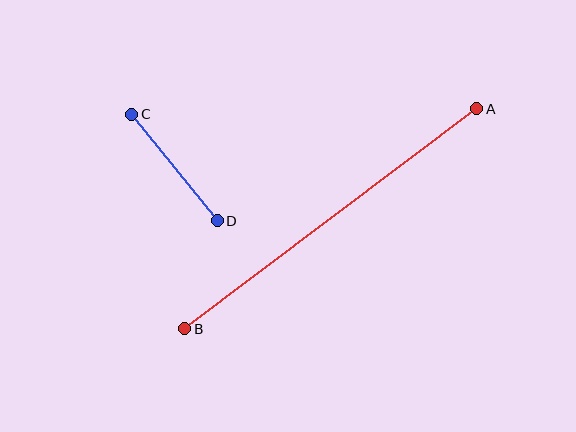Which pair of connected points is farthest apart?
Points A and B are farthest apart.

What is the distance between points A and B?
The distance is approximately 366 pixels.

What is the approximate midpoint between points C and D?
The midpoint is at approximately (175, 168) pixels.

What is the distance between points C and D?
The distance is approximately 137 pixels.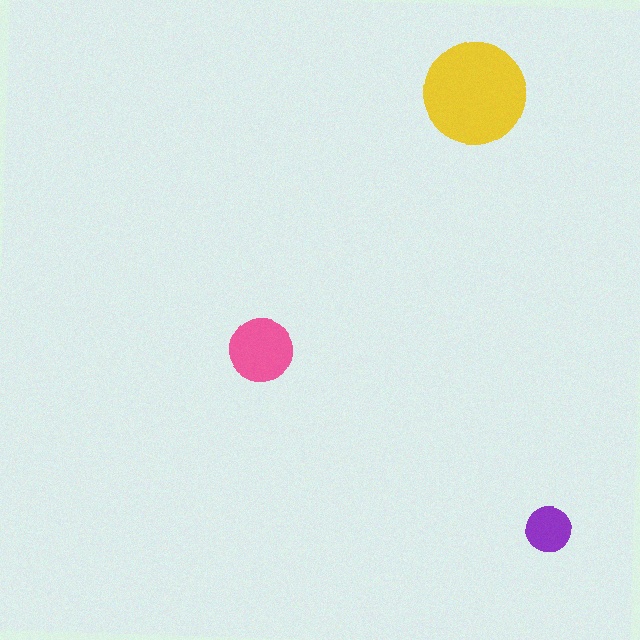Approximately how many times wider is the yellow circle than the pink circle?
About 1.5 times wider.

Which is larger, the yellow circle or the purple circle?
The yellow one.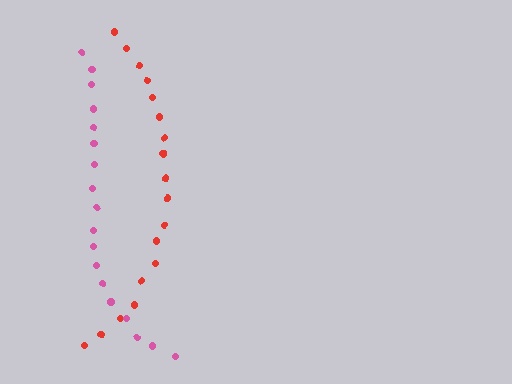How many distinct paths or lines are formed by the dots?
There are 2 distinct paths.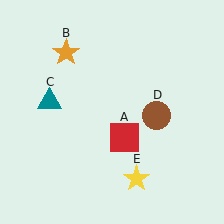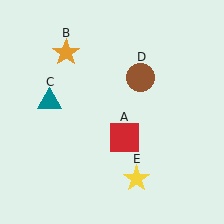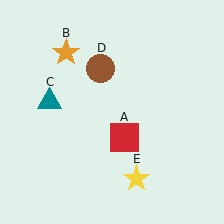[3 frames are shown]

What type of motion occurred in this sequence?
The brown circle (object D) rotated counterclockwise around the center of the scene.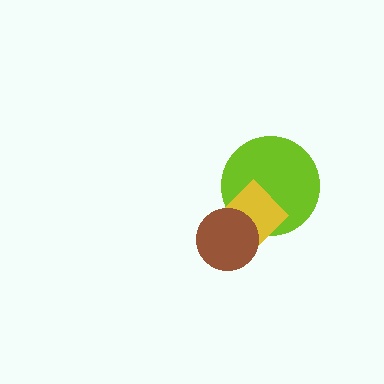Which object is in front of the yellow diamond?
The brown circle is in front of the yellow diamond.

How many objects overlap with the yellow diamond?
2 objects overlap with the yellow diamond.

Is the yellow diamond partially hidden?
Yes, it is partially covered by another shape.